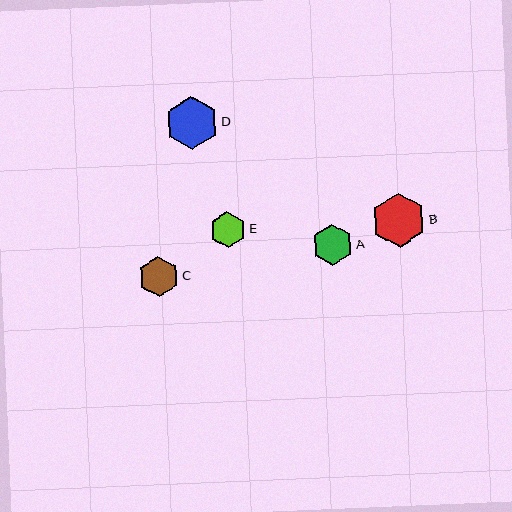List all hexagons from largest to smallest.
From largest to smallest: B, D, A, C, E.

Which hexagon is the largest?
Hexagon B is the largest with a size of approximately 54 pixels.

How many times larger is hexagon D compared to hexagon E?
Hexagon D is approximately 1.5 times the size of hexagon E.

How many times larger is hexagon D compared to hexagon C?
Hexagon D is approximately 1.3 times the size of hexagon C.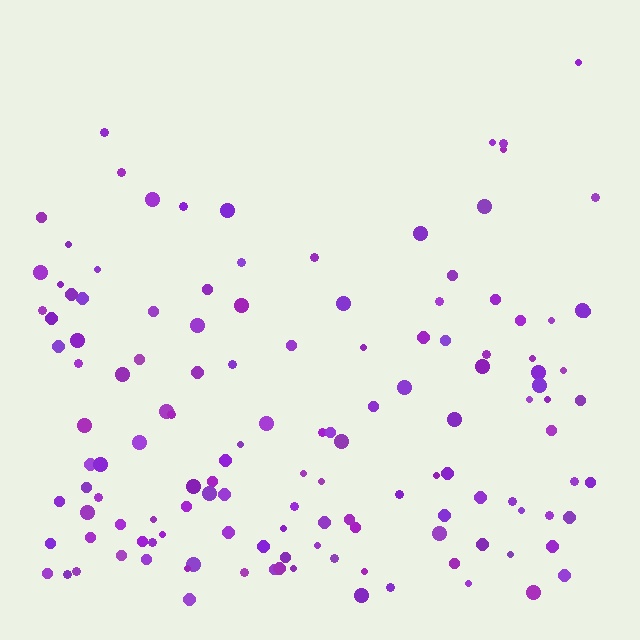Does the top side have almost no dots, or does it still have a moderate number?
Still a moderate number, just noticeably fewer than the bottom.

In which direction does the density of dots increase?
From top to bottom, with the bottom side densest.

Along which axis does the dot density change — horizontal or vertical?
Vertical.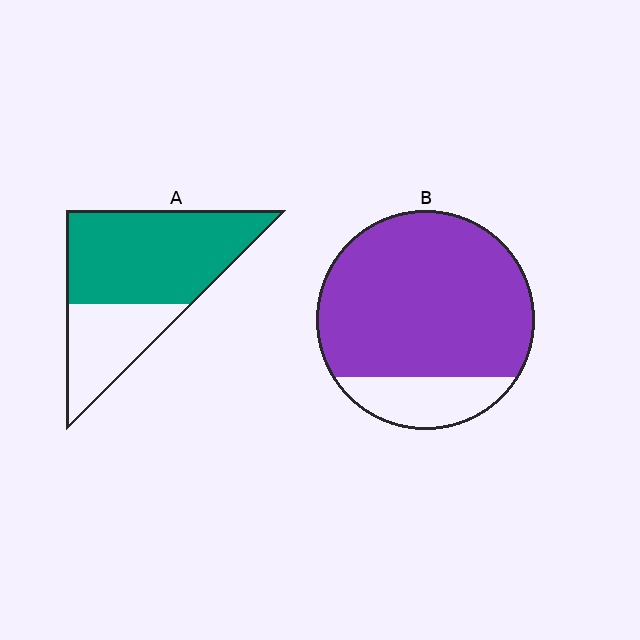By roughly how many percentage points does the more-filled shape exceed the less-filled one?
By roughly 15 percentage points (B over A).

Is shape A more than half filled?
Yes.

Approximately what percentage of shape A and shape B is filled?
A is approximately 65% and B is approximately 80%.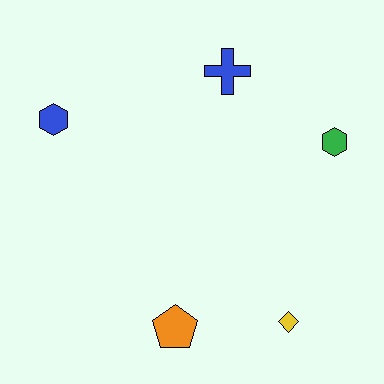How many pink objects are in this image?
There are no pink objects.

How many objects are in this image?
There are 5 objects.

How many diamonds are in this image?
There is 1 diamond.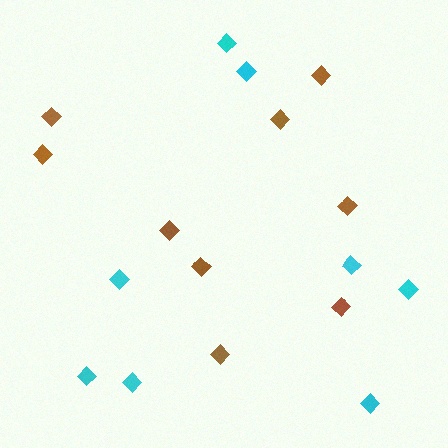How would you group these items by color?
There are 2 groups: one group of brown diamonds (9) and one group of cyan diamonds (8).